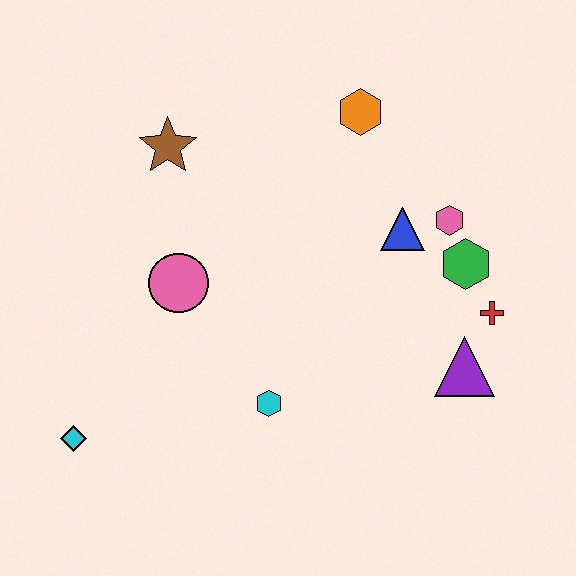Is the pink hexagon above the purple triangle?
Yes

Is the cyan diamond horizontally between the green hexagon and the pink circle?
No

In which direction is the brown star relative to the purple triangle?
The brown star is to the left of the purple triangle.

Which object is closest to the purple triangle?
The red cross is closest to the purple triangle.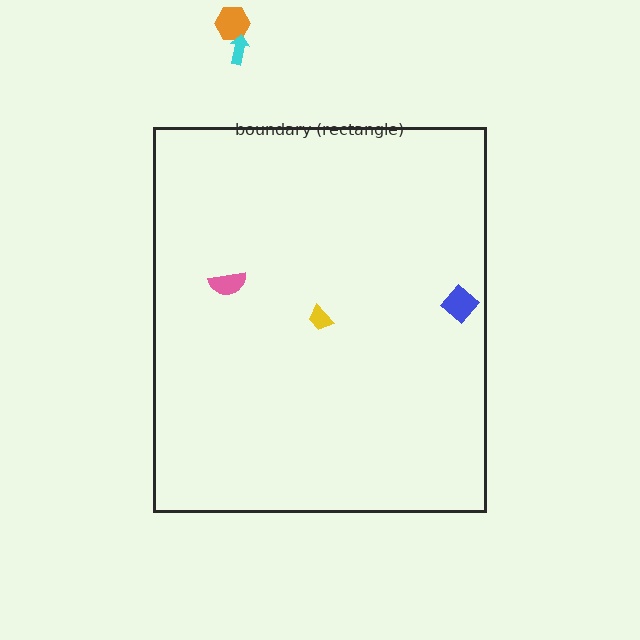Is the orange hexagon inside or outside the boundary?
Outside.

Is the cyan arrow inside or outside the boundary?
Outside.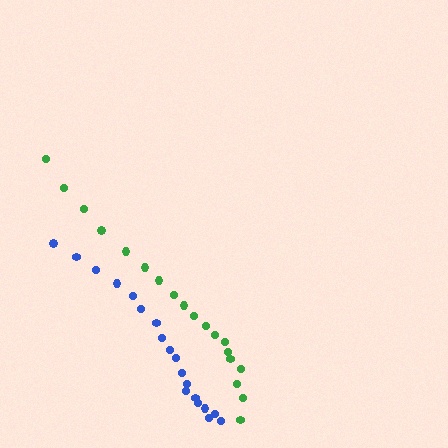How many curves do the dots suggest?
There are 2 distinct paths.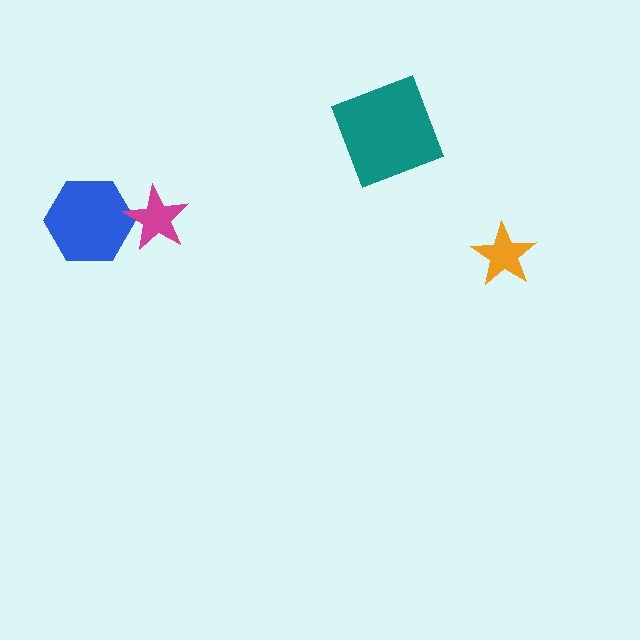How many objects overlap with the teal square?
0 objects overlap with the teal square.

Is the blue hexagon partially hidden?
Yes, it is partially covered by another shape.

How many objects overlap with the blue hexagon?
1 object overlaps with the blue hexagon.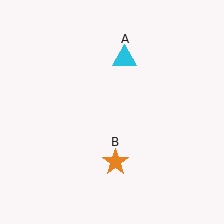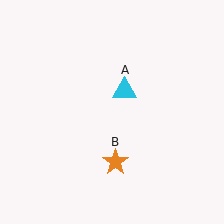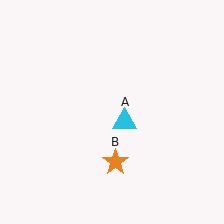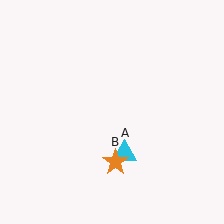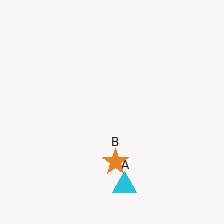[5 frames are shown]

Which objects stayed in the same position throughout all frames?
Orange star (object B) remained stationary.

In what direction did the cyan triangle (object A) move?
The cyan triangle (object A) moved down.